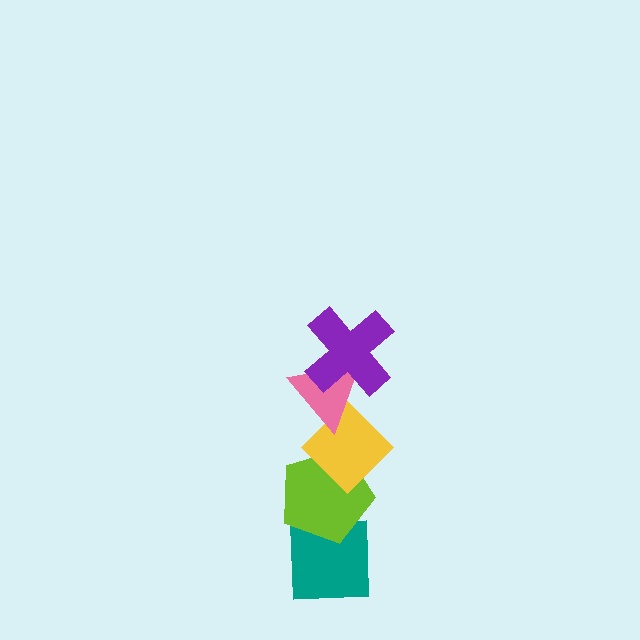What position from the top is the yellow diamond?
The yellow diamond is 3rd from the top.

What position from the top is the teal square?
The teal square is 5th from the top.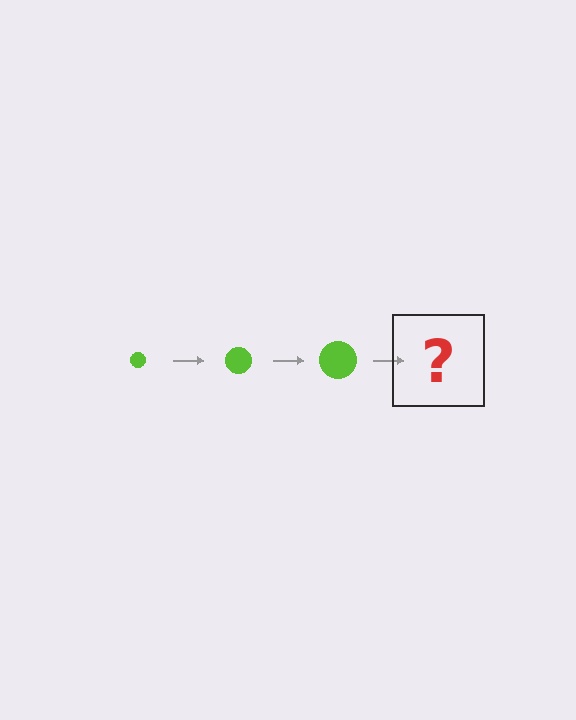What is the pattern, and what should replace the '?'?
The pattern is that the circle gets progressively larger each step. The '?' should be a lime circle, larger than the previous one.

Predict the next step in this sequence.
The next step is a lime circle, larger than the previous one.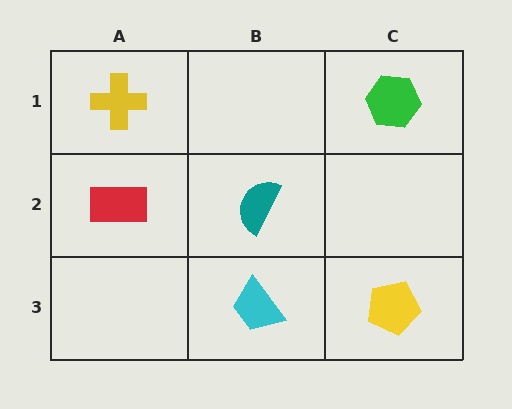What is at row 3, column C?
A yellow pentagon.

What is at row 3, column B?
A cyan trapezoid.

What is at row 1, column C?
A green hexagon.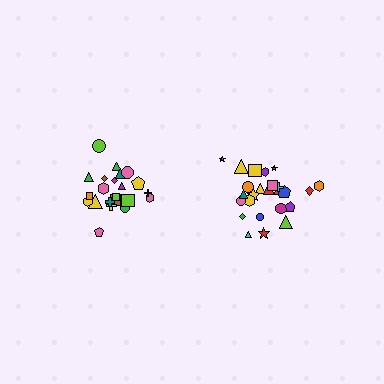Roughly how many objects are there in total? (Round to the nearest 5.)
Roughly 45 objects in total.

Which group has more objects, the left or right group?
The right group.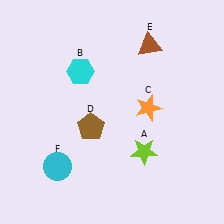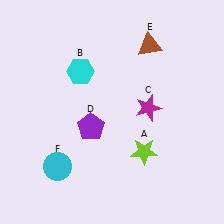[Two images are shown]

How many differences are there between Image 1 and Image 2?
There are 2 differences between the two images.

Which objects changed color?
C changed from orange to magenta. D changed from brown to purple.